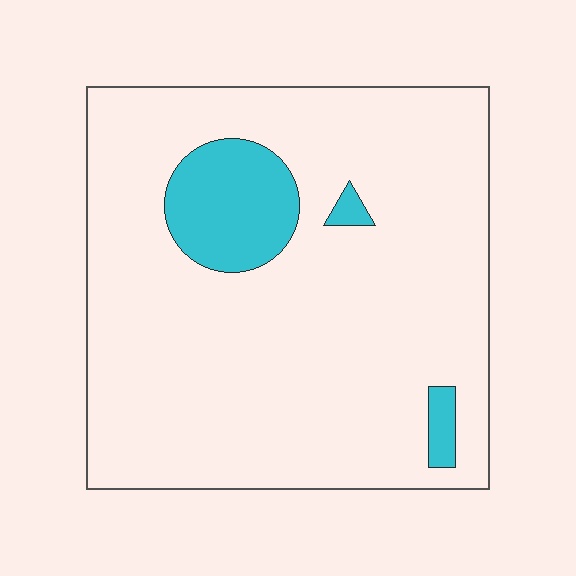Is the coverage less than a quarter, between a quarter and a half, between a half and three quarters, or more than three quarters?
Less than a quarter.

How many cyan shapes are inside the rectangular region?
3.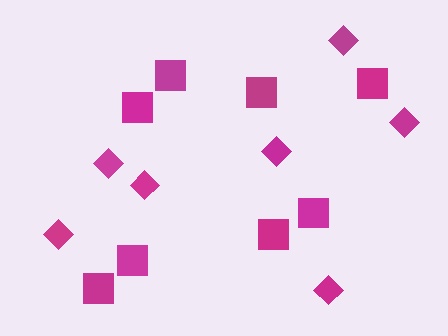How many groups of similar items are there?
There are 2 groups: one group of squares (8) and one group of diamonds (7).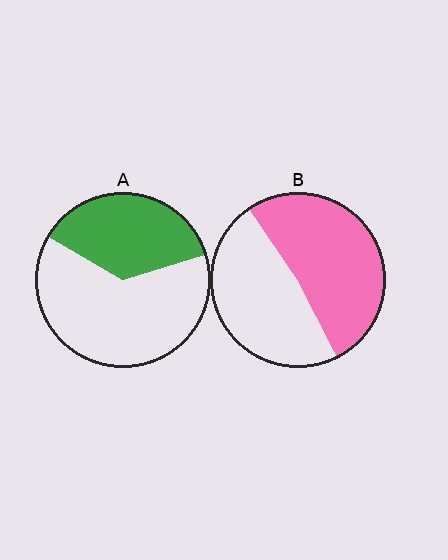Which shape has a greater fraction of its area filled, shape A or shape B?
Shape B.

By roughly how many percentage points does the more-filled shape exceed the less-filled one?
By roughly 15 percentage points (B over A).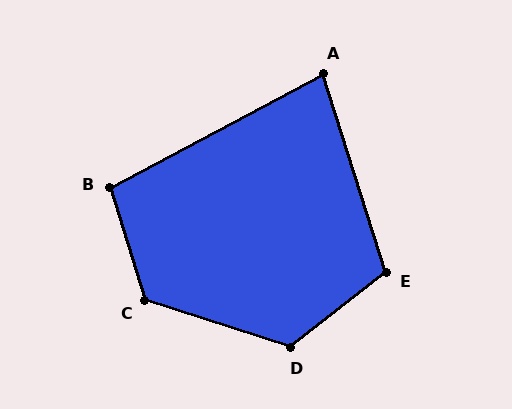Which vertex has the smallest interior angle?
A, at approximately 80 degrees.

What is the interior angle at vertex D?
Approximately 124 degrees (obtuse).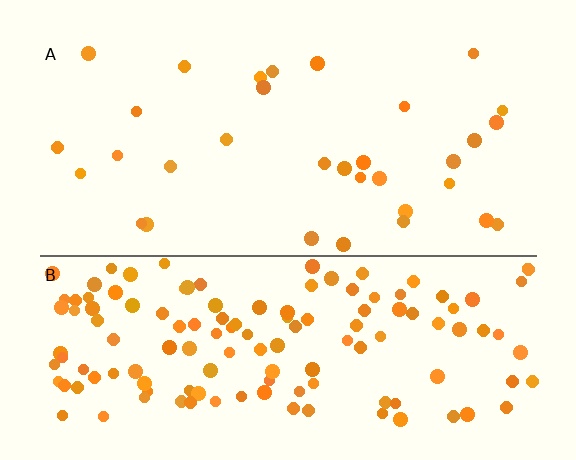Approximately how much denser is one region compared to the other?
Approximately 4.3× — region B over region A.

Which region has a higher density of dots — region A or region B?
B (the bottom).